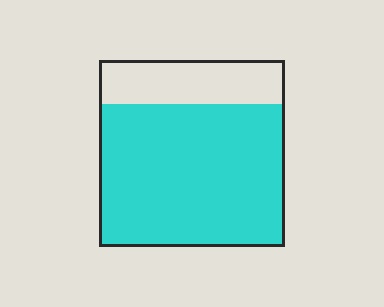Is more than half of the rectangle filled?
Yes.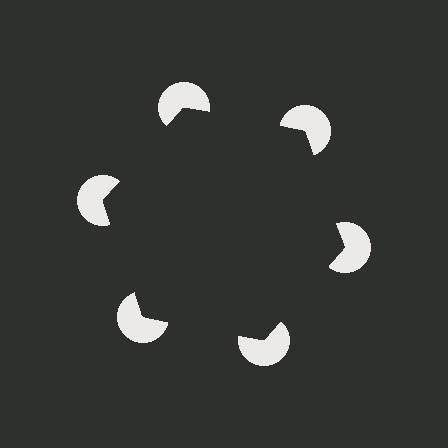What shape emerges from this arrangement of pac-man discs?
An illusory hexagon — its edges are inferred from the aligned wedge cuts in the pac-man discs, not physically drawn.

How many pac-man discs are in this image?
There are 6 — one at each vertex of the illusory hexagon.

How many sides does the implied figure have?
6 sides.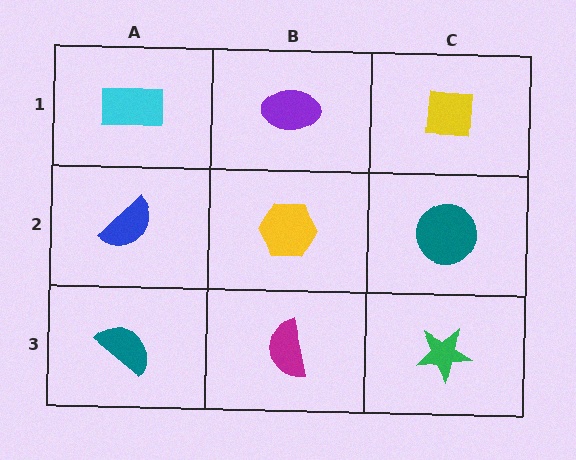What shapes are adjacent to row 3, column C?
A teal circle (row 2, column C), a magenta semicircle (row 3, column B).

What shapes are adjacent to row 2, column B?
A purple ellipse (row 1, column B), a magenta semicircle (row 3, column B), a blue semicircle (row 2, column A), a teal circle (row 2, column C).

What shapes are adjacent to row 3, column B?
A yellow hexagon (row 2, column B), a teal semicircle (row 3, column A), a green star (row 3, column C).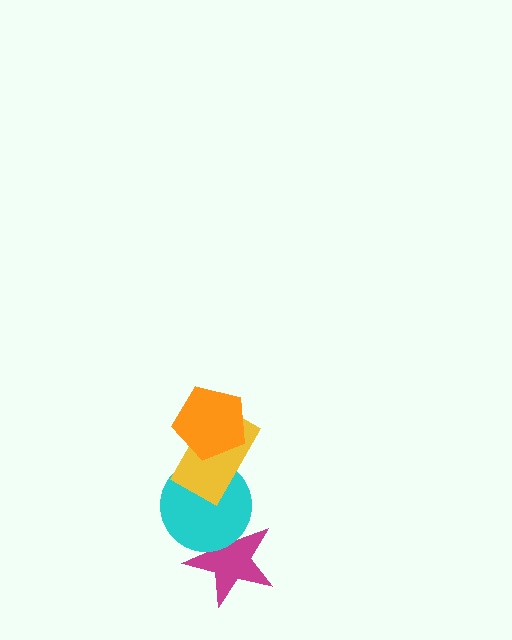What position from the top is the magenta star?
The magenta star is 4th from the top.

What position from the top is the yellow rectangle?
The yellow rectangle is 2nd from the top.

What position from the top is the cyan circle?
The cyan circle is 3rd from the top.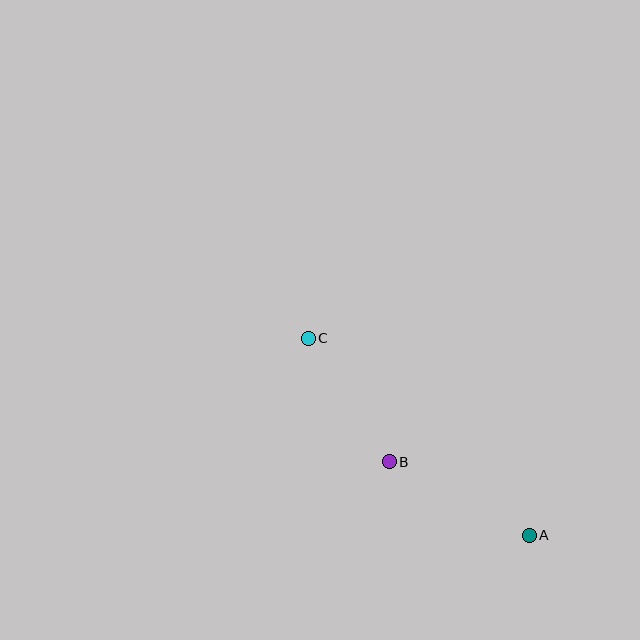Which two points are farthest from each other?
Points A and C are farthest from each other.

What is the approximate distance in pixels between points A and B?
The distance between A and B is approximately 158 pixels.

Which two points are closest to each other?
Points B and C are closest to each other.